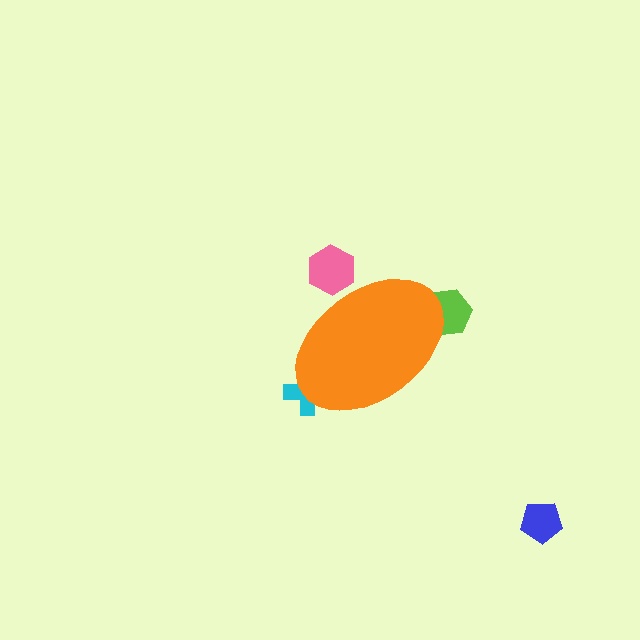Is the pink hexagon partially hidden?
Yes, the pink hexagon is partially hidden behind the orange ellipse.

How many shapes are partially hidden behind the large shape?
3 shapes are partially hidden.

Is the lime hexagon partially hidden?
Yes, the lime hexagon is partially hidden behind the orange ellipse.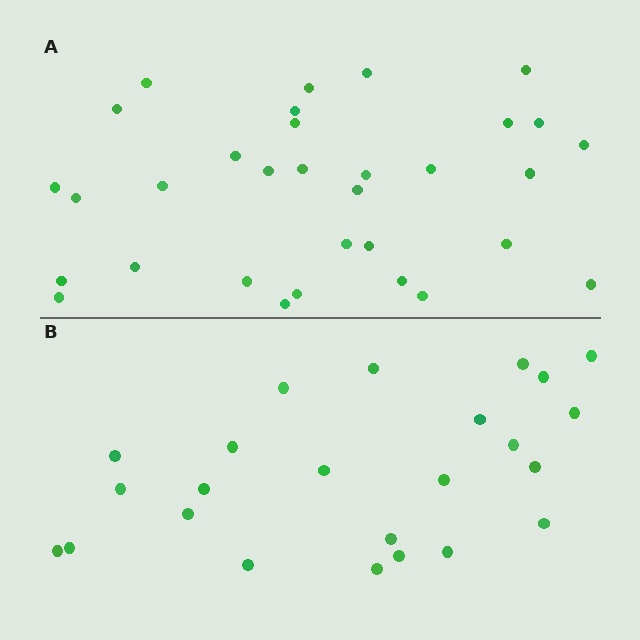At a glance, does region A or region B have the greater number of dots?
Region A (the top region) has more dots.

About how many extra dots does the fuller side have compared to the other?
Region A has roughly 8 or so more dots than region B.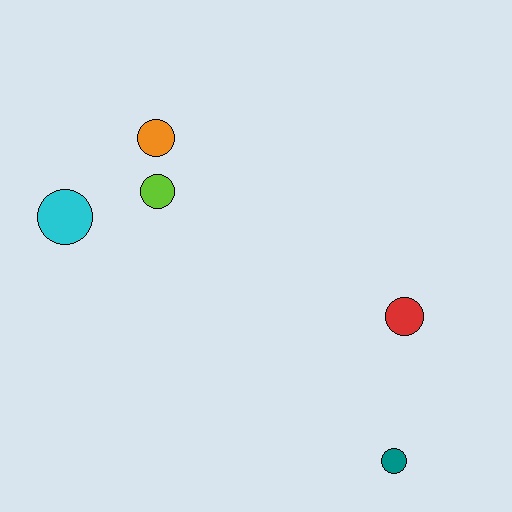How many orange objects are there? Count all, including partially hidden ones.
There is 1 orange object.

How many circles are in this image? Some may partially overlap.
There are 5 circles.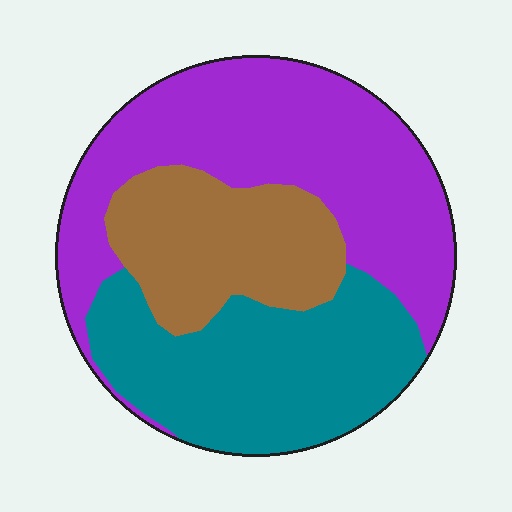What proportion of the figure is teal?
Teal covers roughly 35% of the figure.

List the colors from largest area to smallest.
From largest to smallest: purple, teal, brown.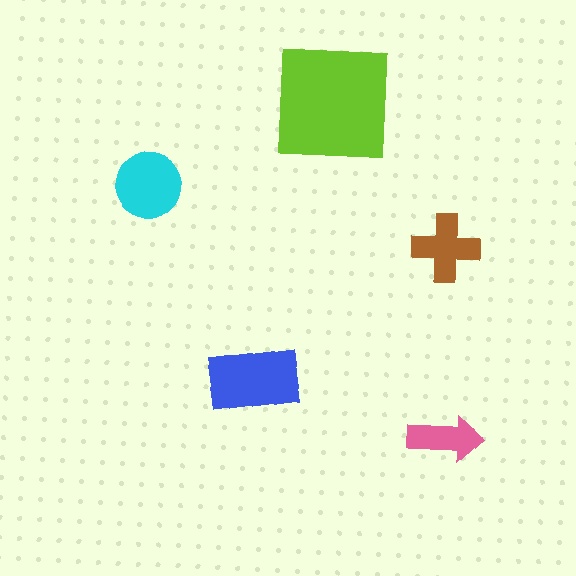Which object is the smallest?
The pink arrow.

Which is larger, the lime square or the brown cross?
The lime square.